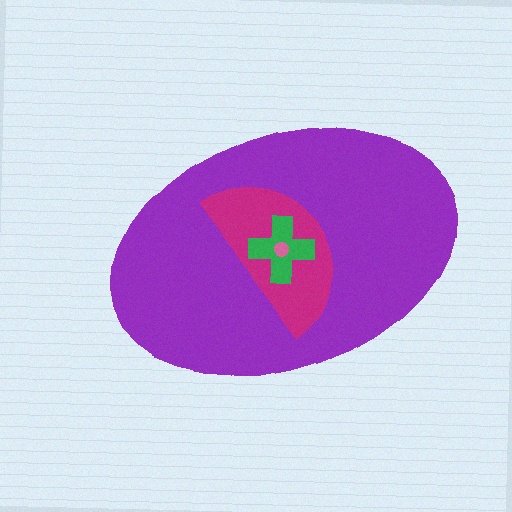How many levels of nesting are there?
4.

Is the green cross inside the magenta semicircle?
Yes.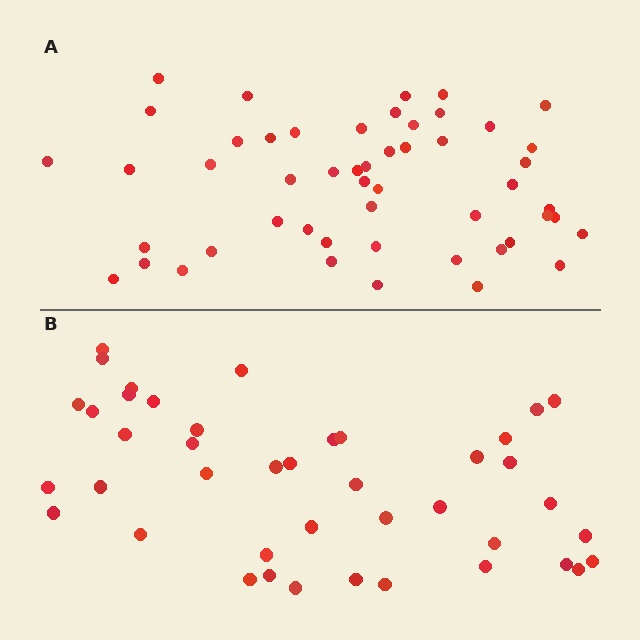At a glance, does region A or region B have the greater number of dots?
Region A (the top region) has more dots.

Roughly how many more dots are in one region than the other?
Region A has roughly 8 or so more dots than region B.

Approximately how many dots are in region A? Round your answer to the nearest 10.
About 50 dots. (The exact count is 51, which rounds to 50.)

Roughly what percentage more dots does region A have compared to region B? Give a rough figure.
About 20% more.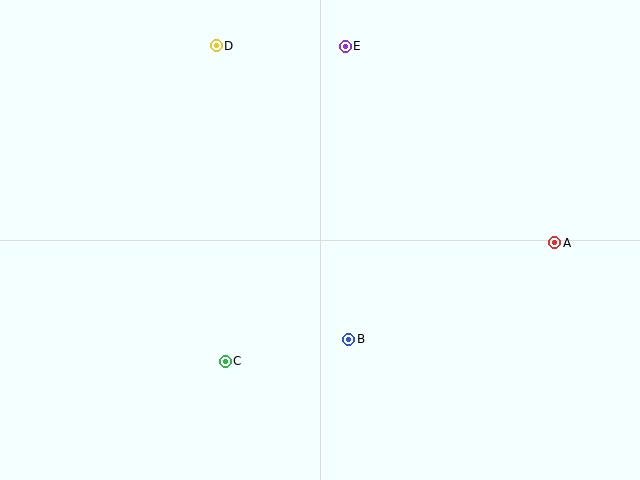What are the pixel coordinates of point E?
Point E is at (345, 46).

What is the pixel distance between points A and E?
The distance between A and E is 287 pixels.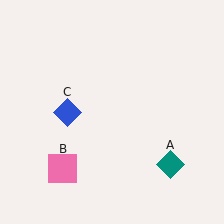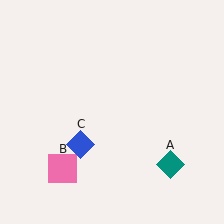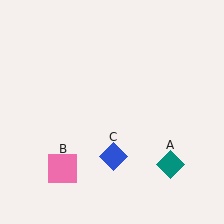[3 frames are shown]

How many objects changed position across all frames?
1 object changed position: blue diamond (object C).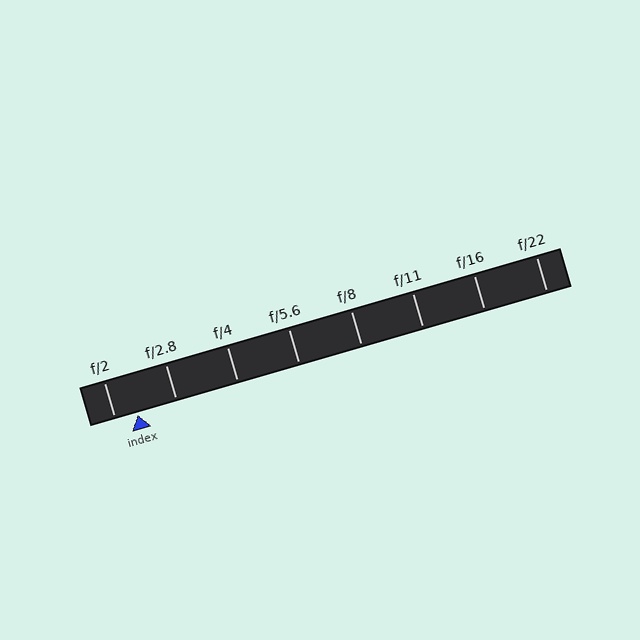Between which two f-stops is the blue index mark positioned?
The index mark is between f/2 and f/2.8.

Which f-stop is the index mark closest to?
The index mark is closest to f/2.